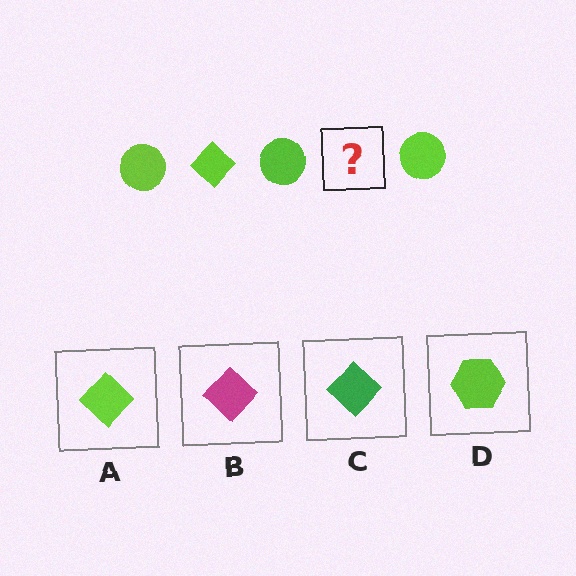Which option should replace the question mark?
Option A.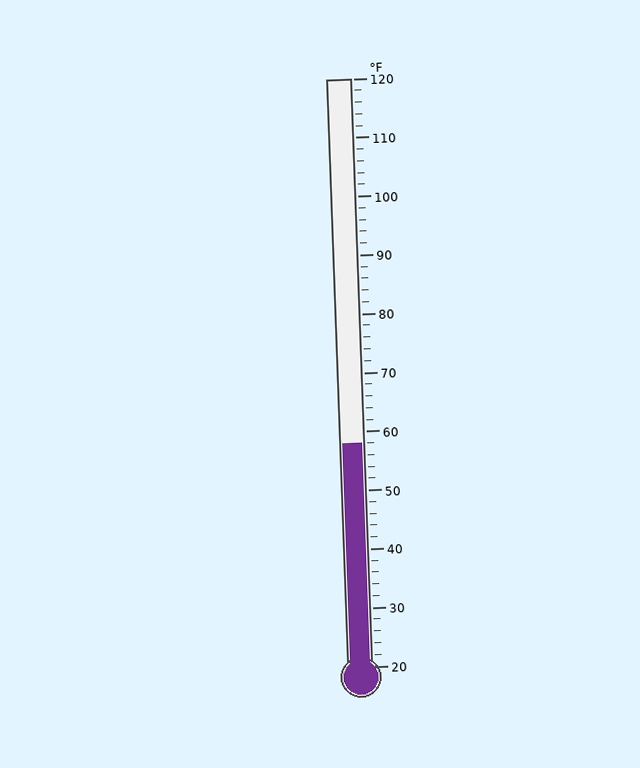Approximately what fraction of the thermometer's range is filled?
The thermometer is filled to approximately 40% of its range.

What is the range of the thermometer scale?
The thermometer scale ranges from 20°F to 120°F.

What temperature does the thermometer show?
The thermometer shows approximately 58°F.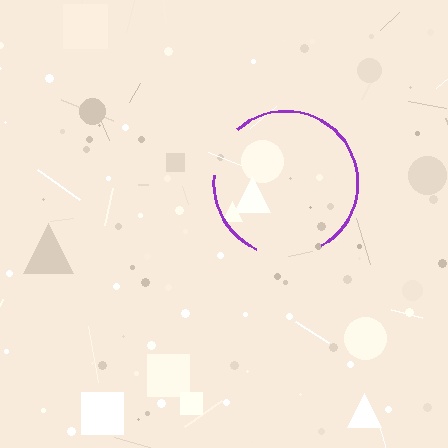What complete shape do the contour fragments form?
The contour fragments form a circle.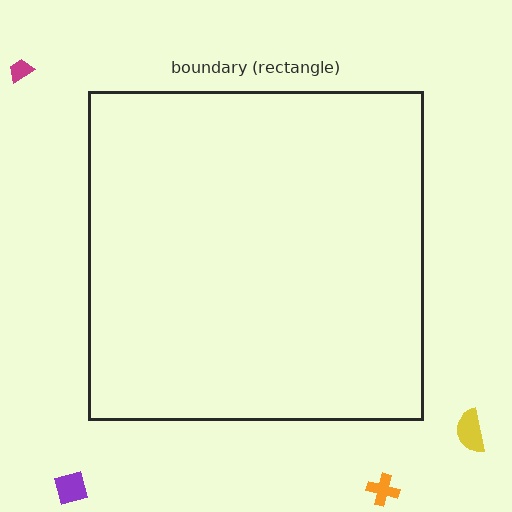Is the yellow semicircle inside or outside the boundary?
Outside.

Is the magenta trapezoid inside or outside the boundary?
Outside.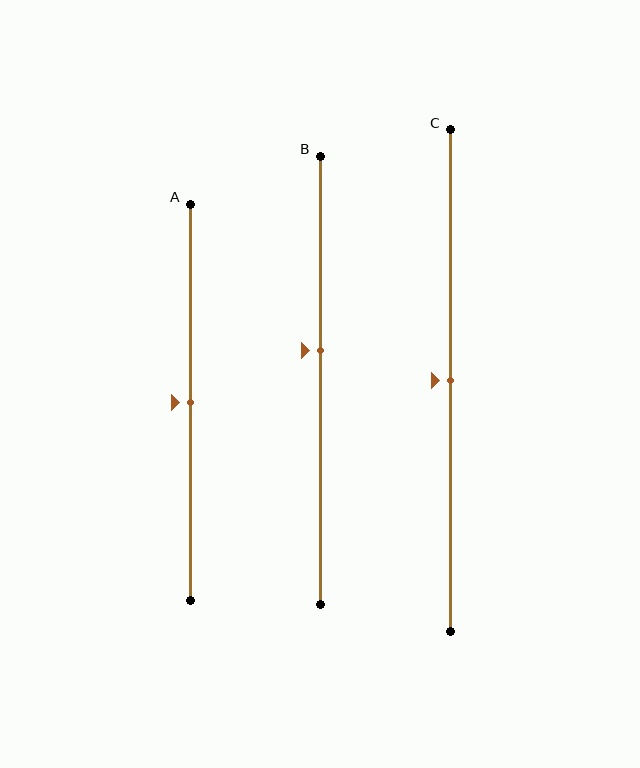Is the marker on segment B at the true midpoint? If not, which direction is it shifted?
No, the marker on segment B is shifted upward by about 7% of the segment length.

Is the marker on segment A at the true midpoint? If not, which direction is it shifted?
Yes, the marker on segment A is at the true midpoint.